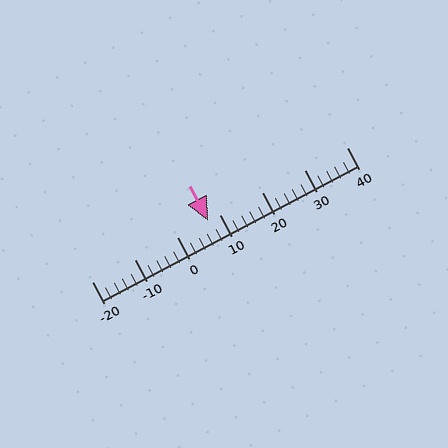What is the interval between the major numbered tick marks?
The major tick marks are spaced 10 units apart.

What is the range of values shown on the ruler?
The ruler shows values from -20 to 40.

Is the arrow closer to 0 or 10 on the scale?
The arrow is closer to 10.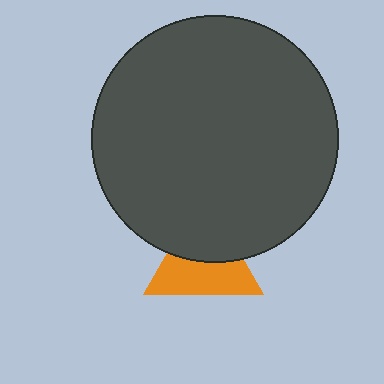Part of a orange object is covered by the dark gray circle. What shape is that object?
It is a triangle.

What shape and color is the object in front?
The object in front is a dark gray circle.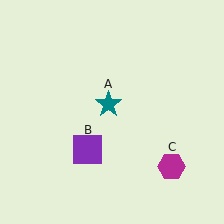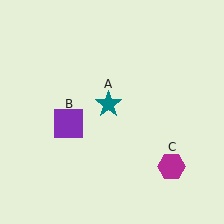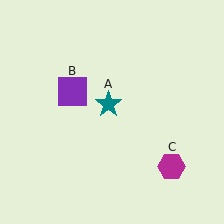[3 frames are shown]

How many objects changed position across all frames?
1 object changed position: purple square (object B).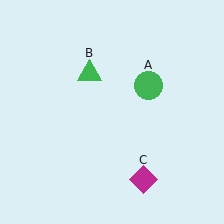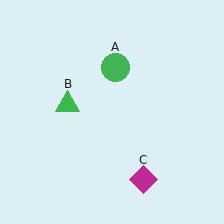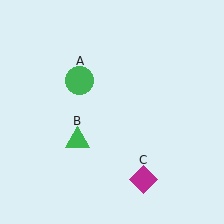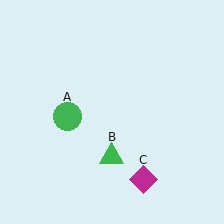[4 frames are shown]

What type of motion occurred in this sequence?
The green circle (object A), green triangle (object B) rotated counterclockwise around the center of the scene.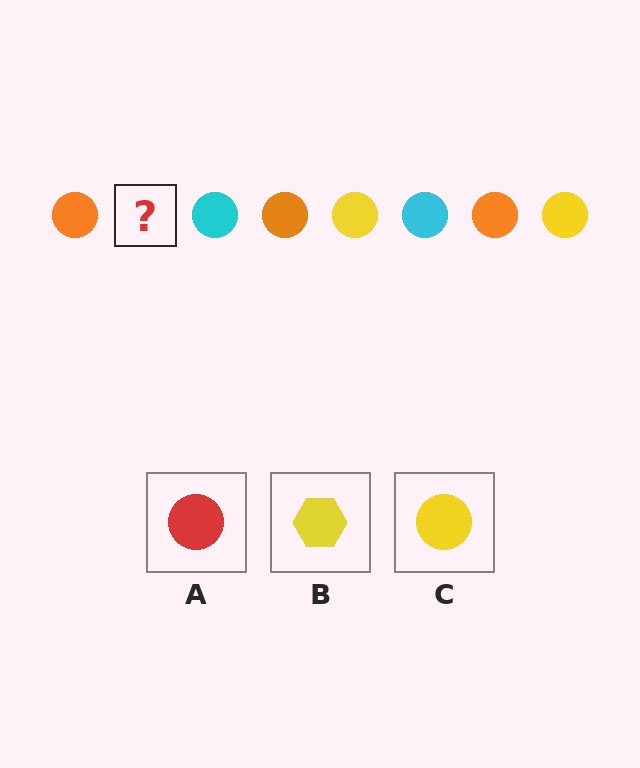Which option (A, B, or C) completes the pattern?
C.